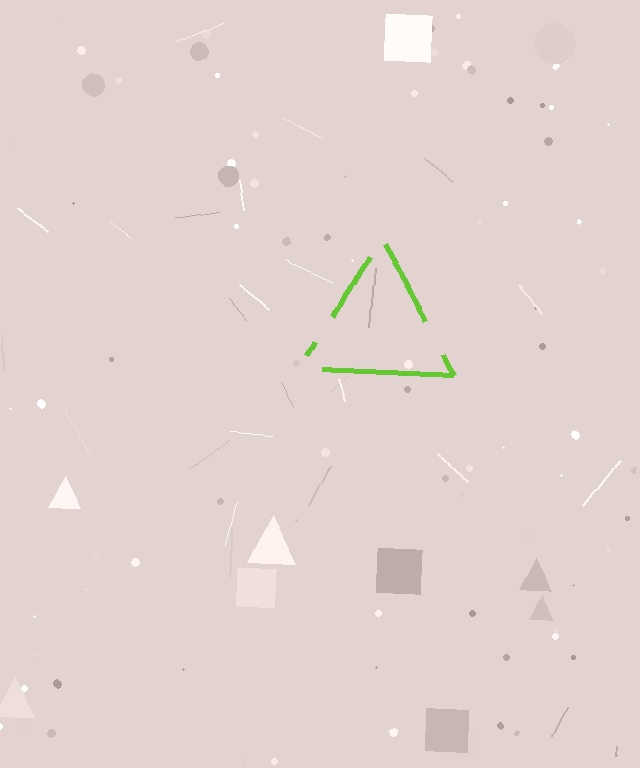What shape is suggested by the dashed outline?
The dashed outline suggests a triangle.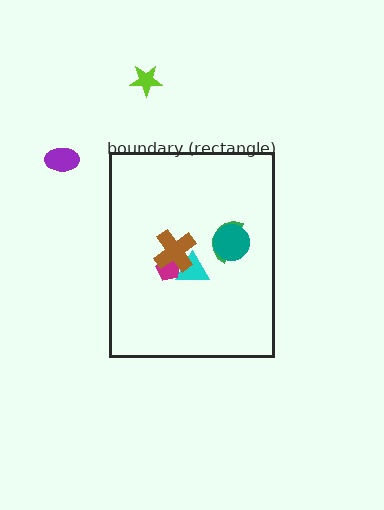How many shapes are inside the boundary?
5 inside, 2 outside.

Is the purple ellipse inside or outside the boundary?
Outside.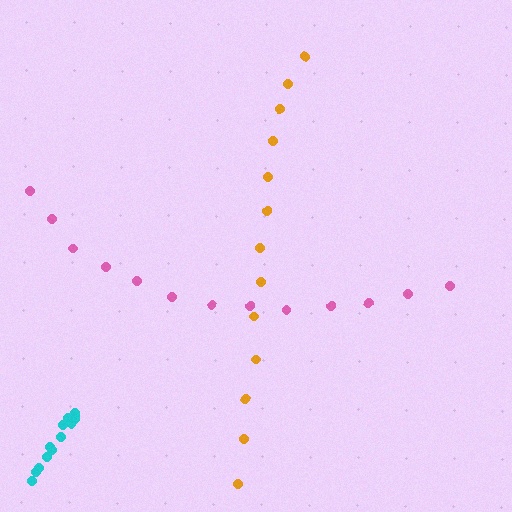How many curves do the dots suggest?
There are 3 distinct paths.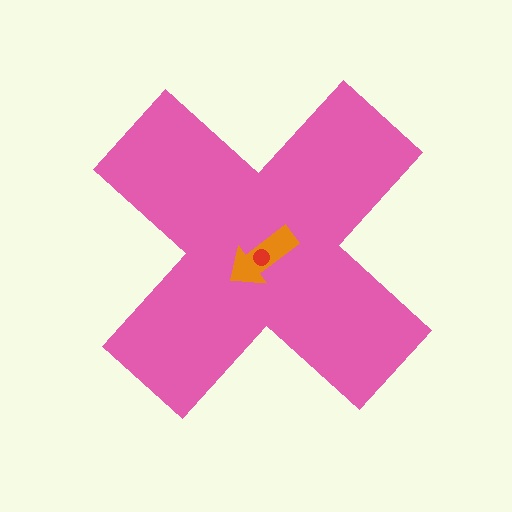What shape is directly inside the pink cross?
The orange arrow.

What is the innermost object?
The red circle.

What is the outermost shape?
The pink cross.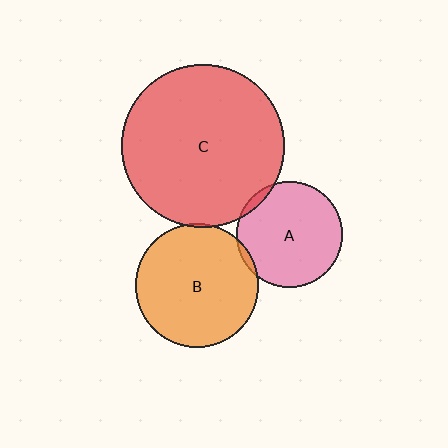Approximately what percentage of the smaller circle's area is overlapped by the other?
Approximately 5%.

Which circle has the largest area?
Circle C (red).